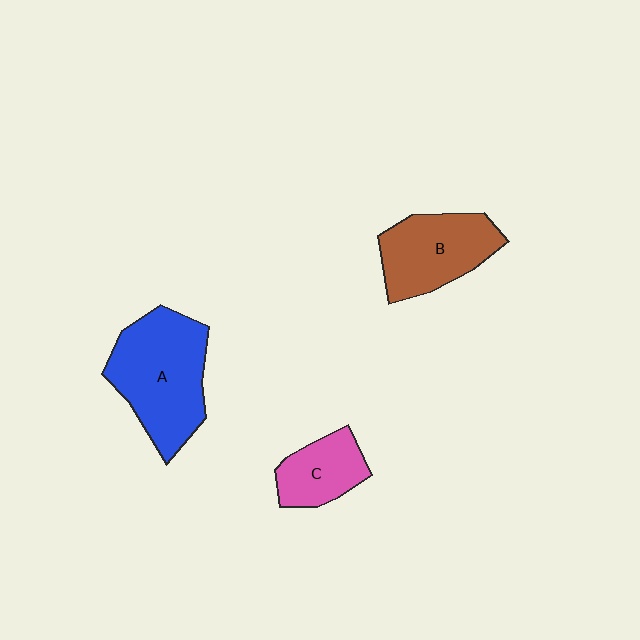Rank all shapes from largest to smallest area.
From largest to smallest: A (blue), B (brown), C (pink).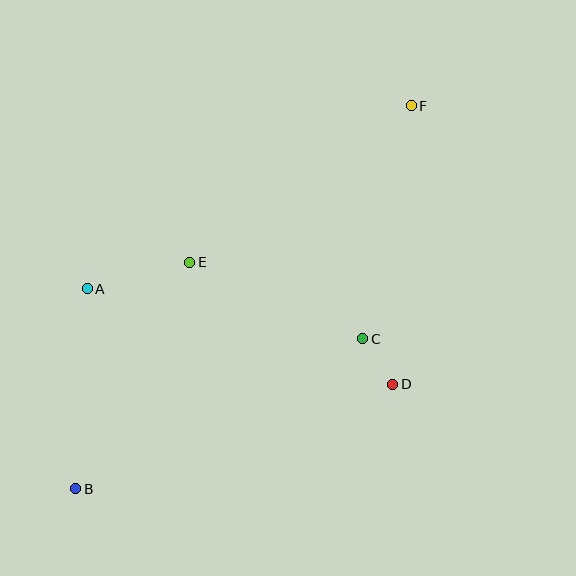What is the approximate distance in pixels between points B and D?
The distance between B and D is approximately 334 pixels.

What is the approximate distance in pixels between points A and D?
The distance between A and D is approximately 320 pixels.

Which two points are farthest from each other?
Points B and F are farthest from each other.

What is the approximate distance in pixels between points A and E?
The distance between A and E is approximately 106 pixels.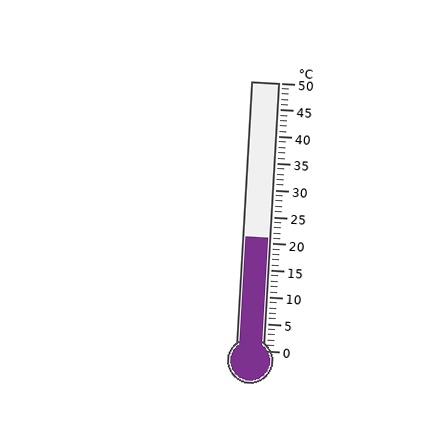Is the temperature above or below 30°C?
The temperature is below 30°C.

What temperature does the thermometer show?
The thermometer shows approximately 21°C.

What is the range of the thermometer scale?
The thermometer scale ranges from 0°C to 50°C.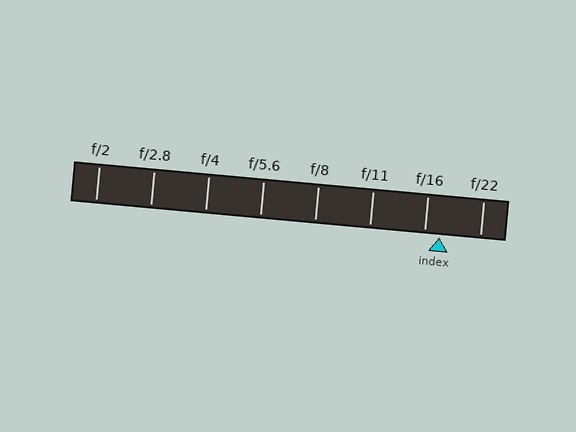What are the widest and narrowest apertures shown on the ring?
The widest aperture shown is f/2 and the narrowest is f/22.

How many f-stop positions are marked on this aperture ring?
There are 8 f-stop positions marked.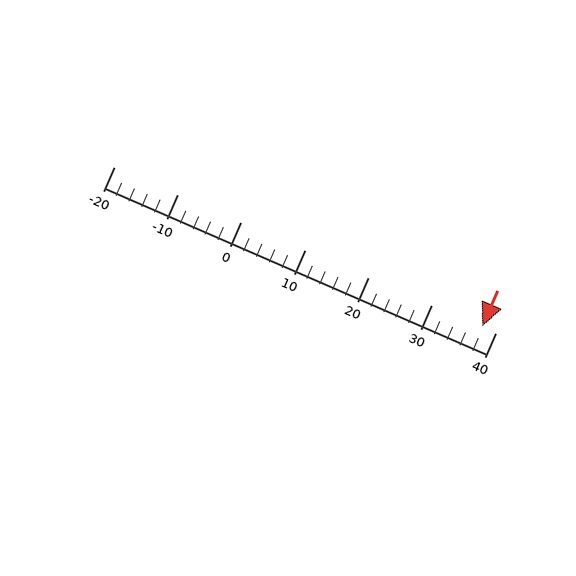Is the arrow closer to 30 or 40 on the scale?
The arrow is closer to 40.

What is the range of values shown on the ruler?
The ruler shows values from -20 to 40.